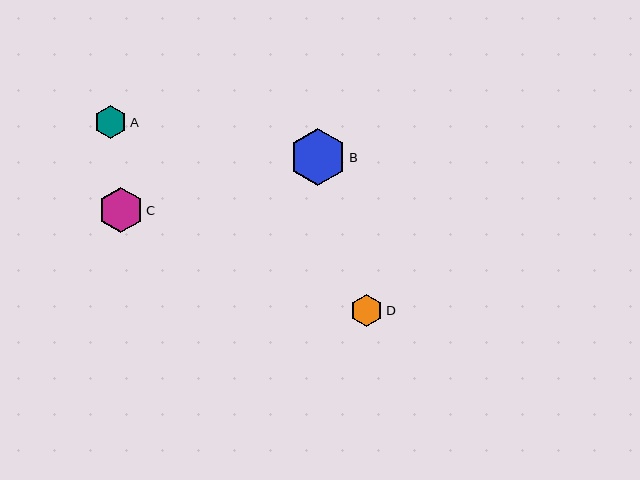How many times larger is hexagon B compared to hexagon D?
Hexagon B is approximately 1.8 times the size of hexagon D.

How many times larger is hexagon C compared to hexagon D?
Hexagon C is approximately 1.4 times the size of hexagon D.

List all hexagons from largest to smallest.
From largest to smallest: B, C, A, D.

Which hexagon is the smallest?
Hexagon D is the smallest with a size of approximately 32 pixels.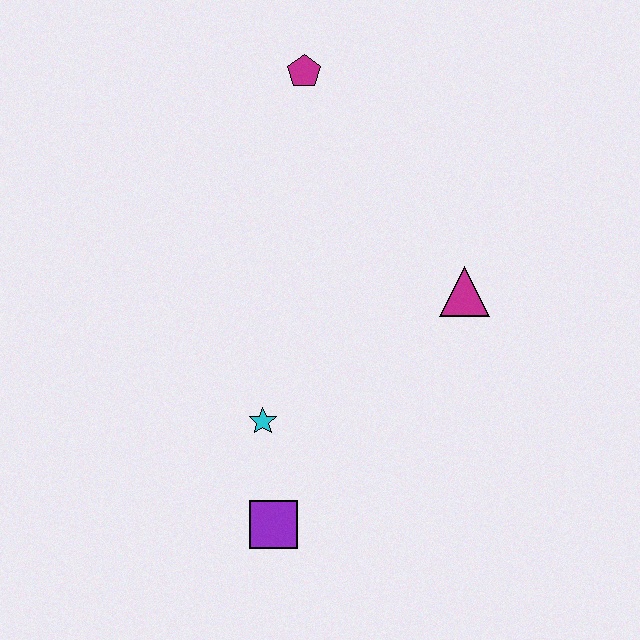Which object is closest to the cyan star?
The purple square is closest to the cyan star.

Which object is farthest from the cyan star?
The magenta pentagon is farthest from the cyan star.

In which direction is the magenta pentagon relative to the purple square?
The magenta pentagon is above the purple square.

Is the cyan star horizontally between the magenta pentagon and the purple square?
No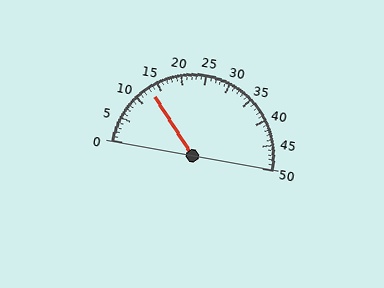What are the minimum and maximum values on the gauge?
The gauge ranges from 0 to 50.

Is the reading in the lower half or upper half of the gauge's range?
The reading is in the lower half of the range (0 to 50).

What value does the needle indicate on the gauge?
The needle indicates approximately 13.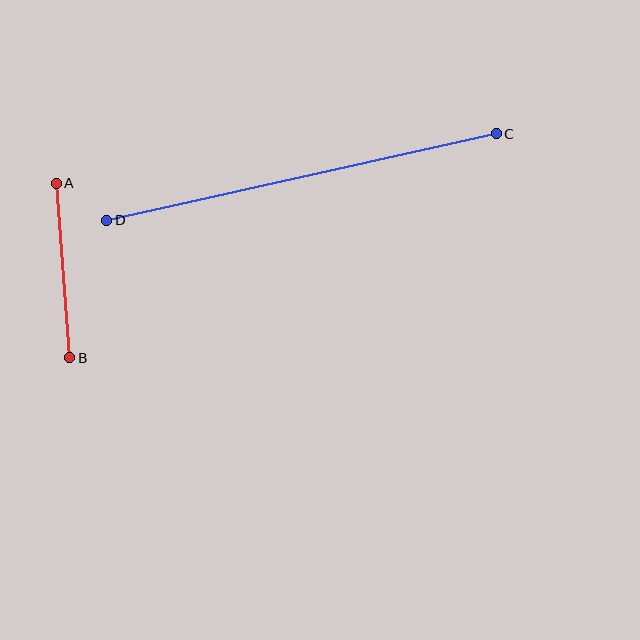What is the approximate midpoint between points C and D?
The midpoint is at approximately (302, 177) pixels.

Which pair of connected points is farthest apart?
Points C and D are farthest apart.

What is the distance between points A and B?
The distance is approximately 175 pixels.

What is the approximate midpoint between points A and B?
The midpoint is at approximately (63, 270) pixels.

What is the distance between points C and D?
The distance is approximately 399 pixels.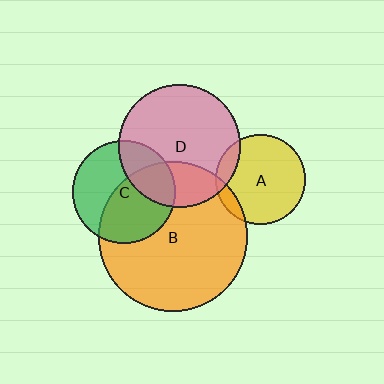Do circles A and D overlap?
Yes.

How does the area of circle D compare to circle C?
Approximately 1.4 times.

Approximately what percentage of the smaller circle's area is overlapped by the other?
Approximately 10%.